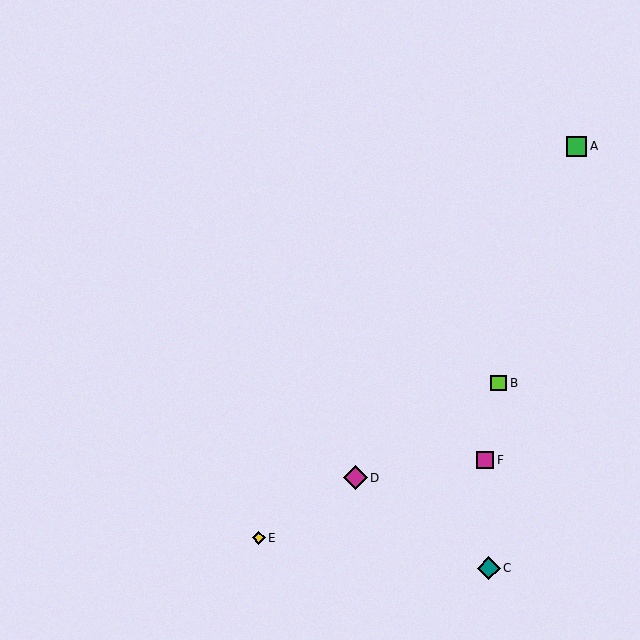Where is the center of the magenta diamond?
The center of the magenta diamond is at (356, 478).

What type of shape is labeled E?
Shape E is a yellow diamond.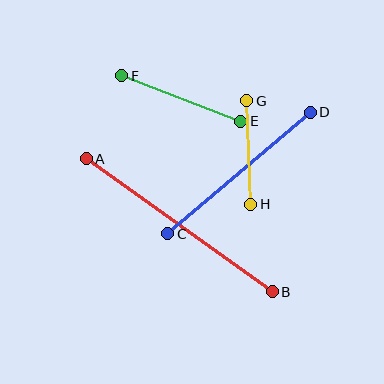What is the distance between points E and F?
The distance is approximately 127 pixels.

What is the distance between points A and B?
The distance is approximately 229 pixels.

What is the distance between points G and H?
The distance is approximately 103 pixels.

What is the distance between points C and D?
The distance is approximately 187 pixels.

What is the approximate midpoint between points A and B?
The midpoint is at approximately (179, 225) pixels.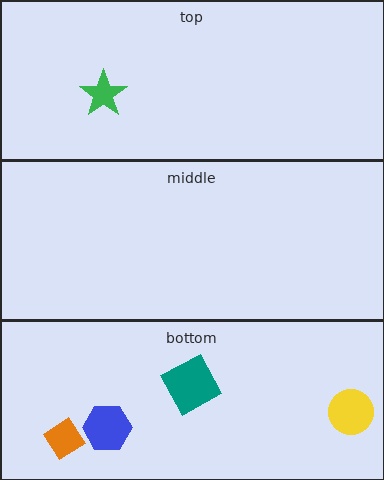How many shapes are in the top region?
1.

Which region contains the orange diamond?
The bottom region.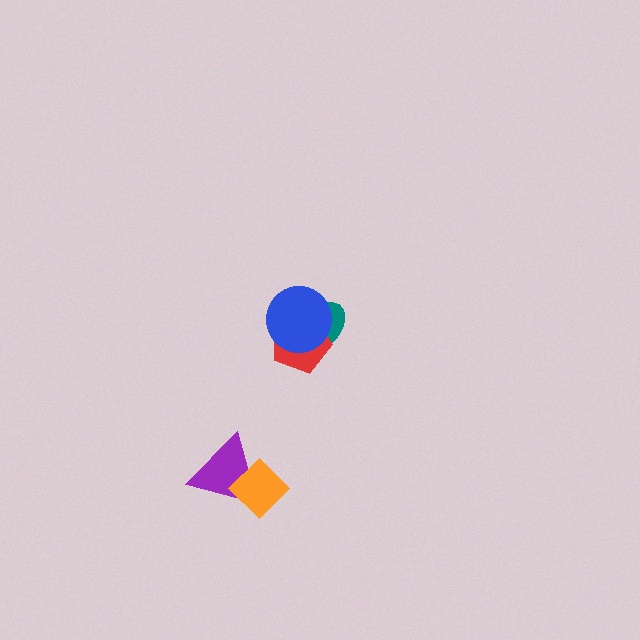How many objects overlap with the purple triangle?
1 object overlaps with the purple triangle.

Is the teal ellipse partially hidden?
Yes, it is partially covered by another shape.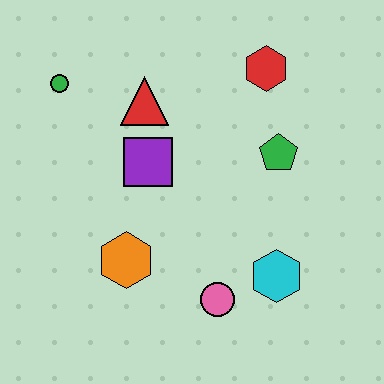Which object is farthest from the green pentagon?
The green circle is farthest from the green pentagon.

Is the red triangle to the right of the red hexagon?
No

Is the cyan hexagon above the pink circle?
Yes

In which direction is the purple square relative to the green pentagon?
The purple square is to the left of the green pentagon.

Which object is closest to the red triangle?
The purple square is closest to the red triangle.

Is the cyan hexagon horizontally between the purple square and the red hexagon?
No